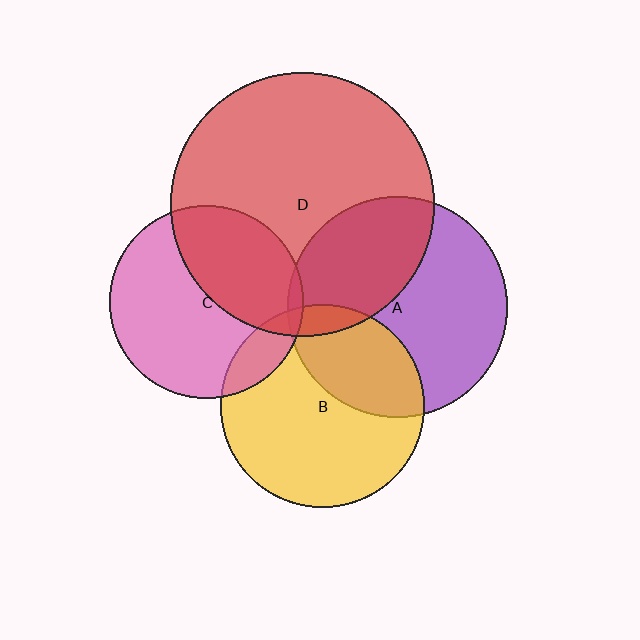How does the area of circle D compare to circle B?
Approximately 1.7 times.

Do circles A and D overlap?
Yes.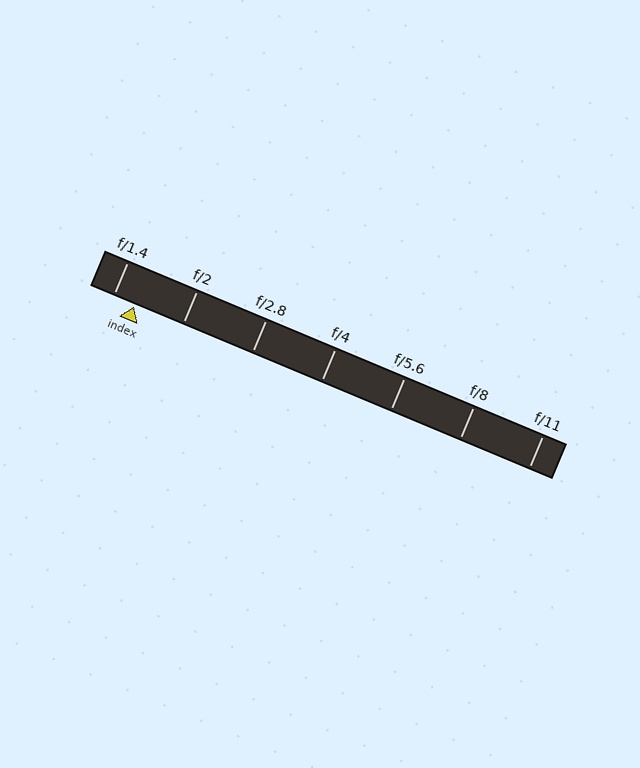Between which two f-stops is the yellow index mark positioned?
The index mark is between f/1.4 and f/2.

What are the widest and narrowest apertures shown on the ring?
The widest aperture shown is f/1.4 and the narrowest is f/11.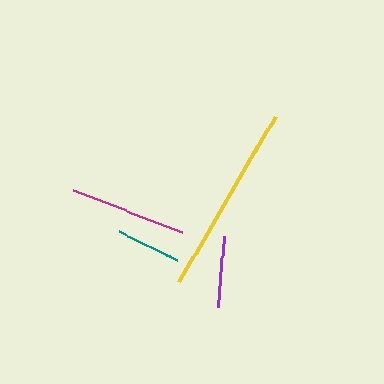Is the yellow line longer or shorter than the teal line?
The yellow line is longer than the teal line.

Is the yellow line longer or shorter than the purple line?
The yellow line is longer than the purple line.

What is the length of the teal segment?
The teal segment is approximately 65 pixels long.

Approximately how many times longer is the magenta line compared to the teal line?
The magenta line is approximately 1.8 times the length of the teal line.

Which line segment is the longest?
The yellow line is the longest at approximately 191 pixels.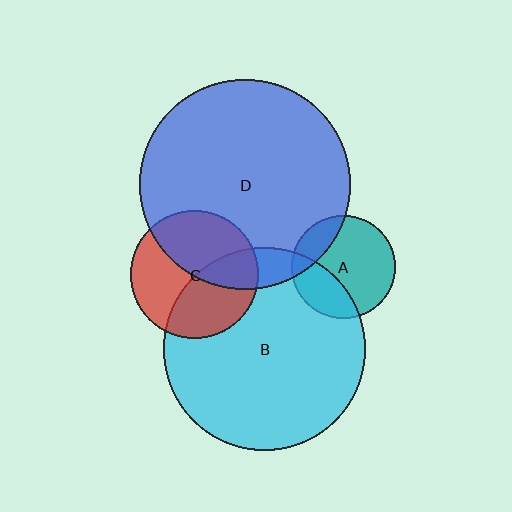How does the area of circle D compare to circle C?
Approximately 2.7 times.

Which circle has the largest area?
Circle D (blue).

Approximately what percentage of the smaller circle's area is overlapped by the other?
Approximately 30%.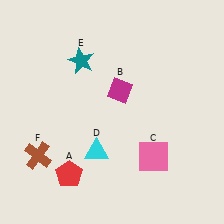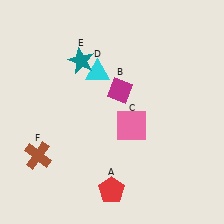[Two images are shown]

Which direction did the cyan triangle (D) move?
The cyan triangle (D) moved up.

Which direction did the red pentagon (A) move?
The red pentagon (A) moved right.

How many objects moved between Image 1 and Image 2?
3 objects moved between the two images.